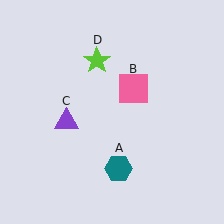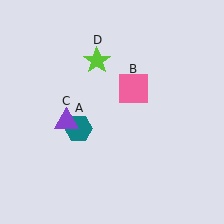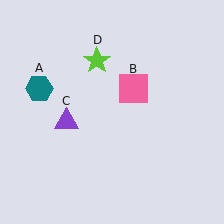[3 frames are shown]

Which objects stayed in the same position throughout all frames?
Pink square (object B) and purple triangle (object C) and lime star (object D) remained stationary.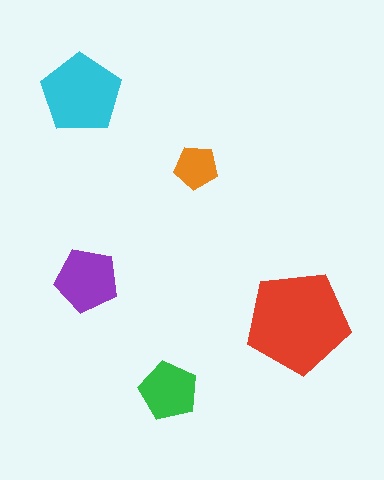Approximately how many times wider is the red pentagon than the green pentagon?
About 2 times wider.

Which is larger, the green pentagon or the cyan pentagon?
The cyan one.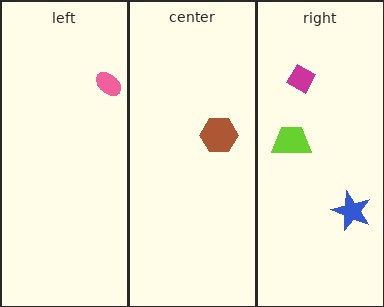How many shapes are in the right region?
3.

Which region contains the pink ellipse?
The left region.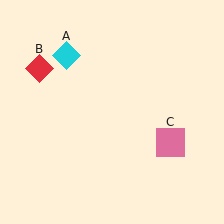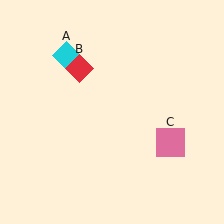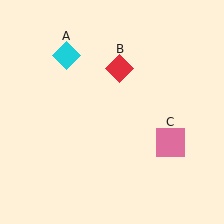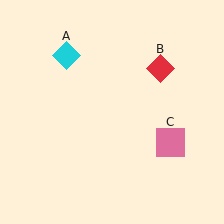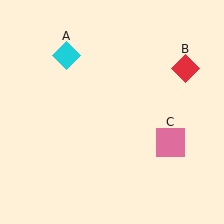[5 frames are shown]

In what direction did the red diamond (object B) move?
The red diamond (object B) moved right.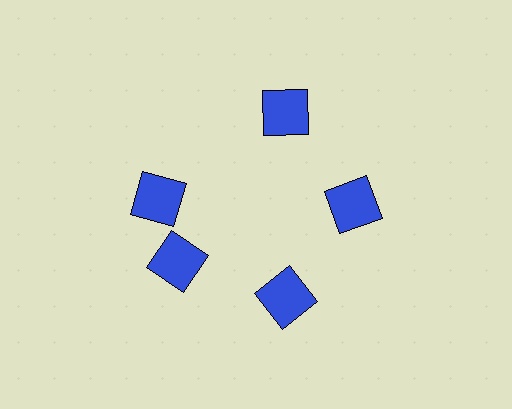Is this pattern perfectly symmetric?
No. The 5 blue squares are arranged in a ring, but one element near the 10 o'clock position is rotated out of alignment along the ring, breaking the 5-fold rotational symmetry.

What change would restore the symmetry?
The symmetry would be restored by rotating it back into even spacing with its neighbors so that all 5 squares sit at equal angles and equal distance from the center.